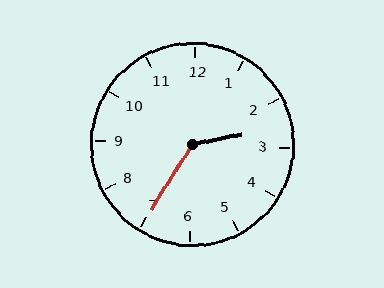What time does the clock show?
2:35.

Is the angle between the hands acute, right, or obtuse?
It is obtuse.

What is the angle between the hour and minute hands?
Approximately 132 degrees.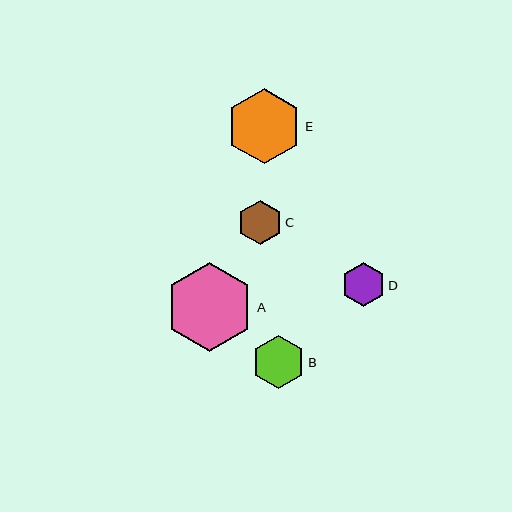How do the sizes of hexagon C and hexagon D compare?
Hexagon C and hexagon D are approximately the same size.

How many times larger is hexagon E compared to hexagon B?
Hexagon E is approximately 1.4 times the size of hexagon B.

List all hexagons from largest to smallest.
From largest to smallest: A, E, B, C, D.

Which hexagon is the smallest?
Hexagon D is the smallest with a size of approximately 44 pixels.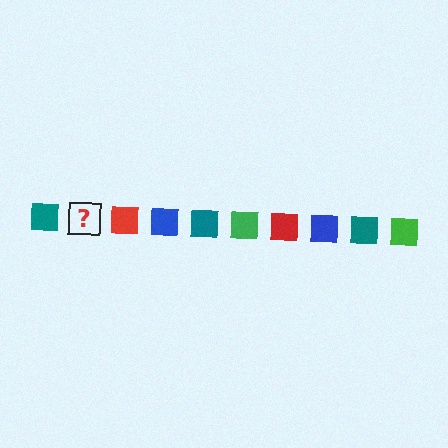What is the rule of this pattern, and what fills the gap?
The rule is that the pattern cycles through teal, green, red, blue squares. The gap should be filled with a green square.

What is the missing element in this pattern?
The missing element is a green square.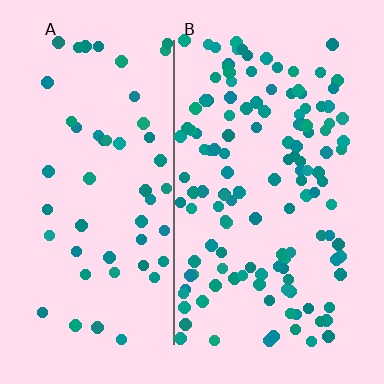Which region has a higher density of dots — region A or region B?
B (the right).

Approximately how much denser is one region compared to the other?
Approximately 2.6× — region B over region A.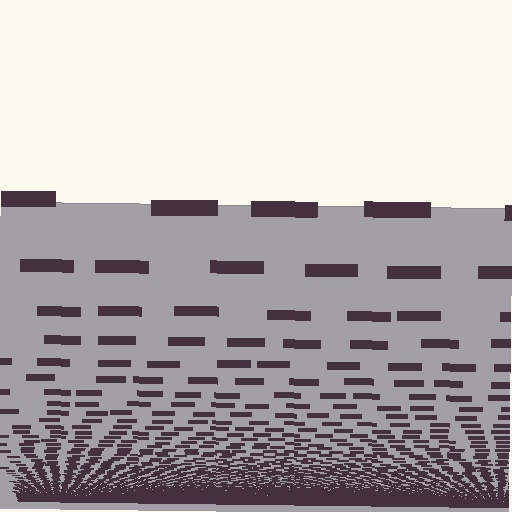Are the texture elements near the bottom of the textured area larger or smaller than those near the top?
Smaller. The gradient is inverted — elements near the bottom are smaller and denser.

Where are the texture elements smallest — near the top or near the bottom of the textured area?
Near the bottom.